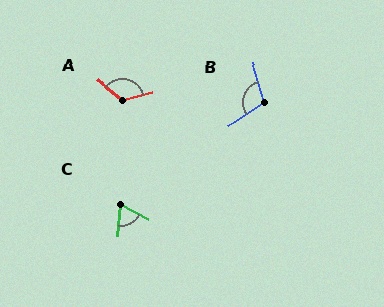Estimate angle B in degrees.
Approximately 108 degrees.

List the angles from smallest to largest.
C (66°), B (108°), A (126°).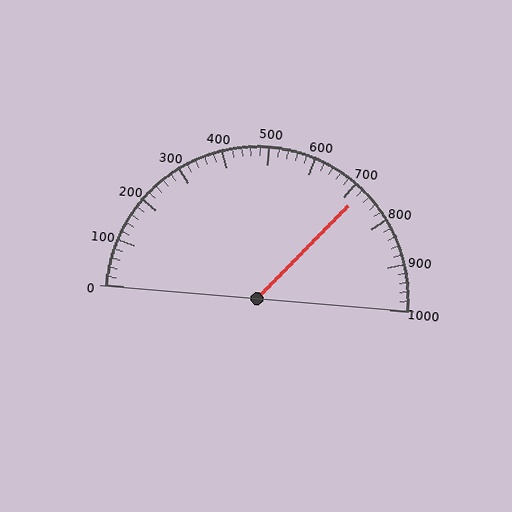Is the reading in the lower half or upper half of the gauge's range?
The reading is in the upper half of the range (0 to 1000).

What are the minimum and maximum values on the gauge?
The gauge ranges from 0 to 1000.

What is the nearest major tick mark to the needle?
The nearest major tick mark is 700.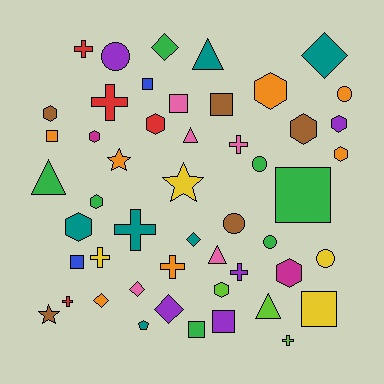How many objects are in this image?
There are 50 objects.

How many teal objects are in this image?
There are 6 teal objects.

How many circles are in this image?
There are 6 circles.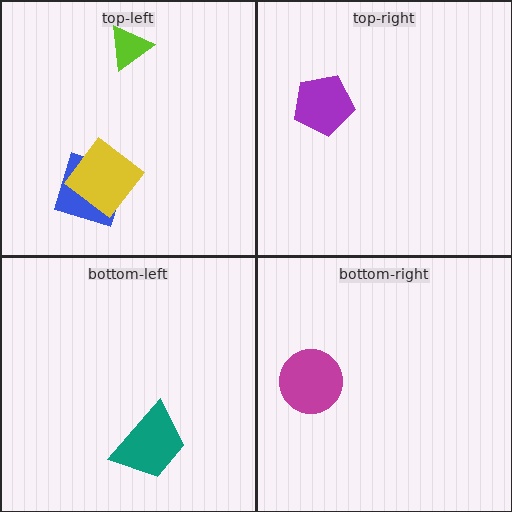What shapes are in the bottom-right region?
The magenta circle.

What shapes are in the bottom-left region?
The teal trapezoid.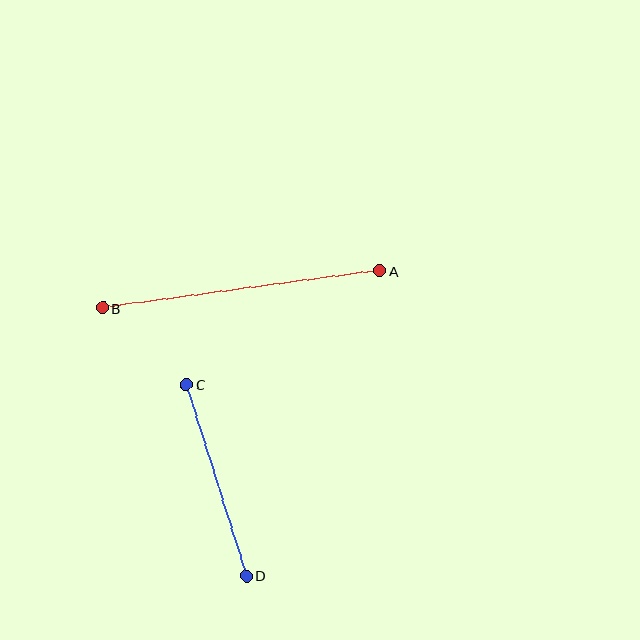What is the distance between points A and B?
The distance is approximately 279 pixels.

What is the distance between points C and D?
The distance is approximately 200 pixels.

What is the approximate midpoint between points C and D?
The midpoint is at approximately (216, 480) pixels.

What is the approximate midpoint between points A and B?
The midpoint is at approximately (241, 289) pixels.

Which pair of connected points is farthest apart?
Points A and B are farthest apart.